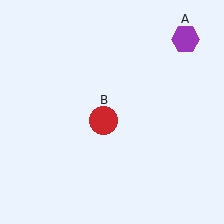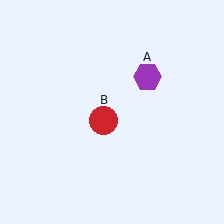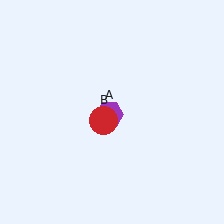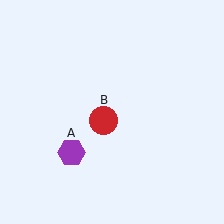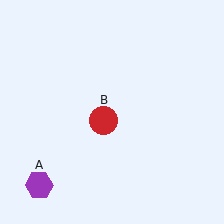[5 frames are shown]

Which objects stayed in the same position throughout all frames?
Red circle (object B) remained stationary.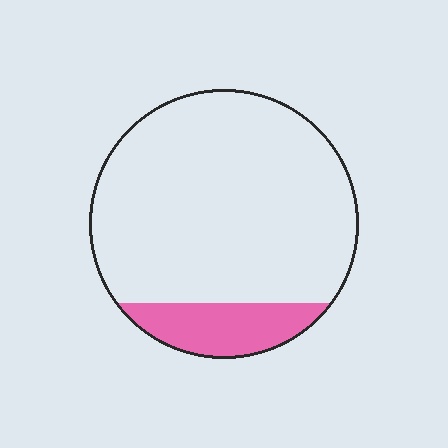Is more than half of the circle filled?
No.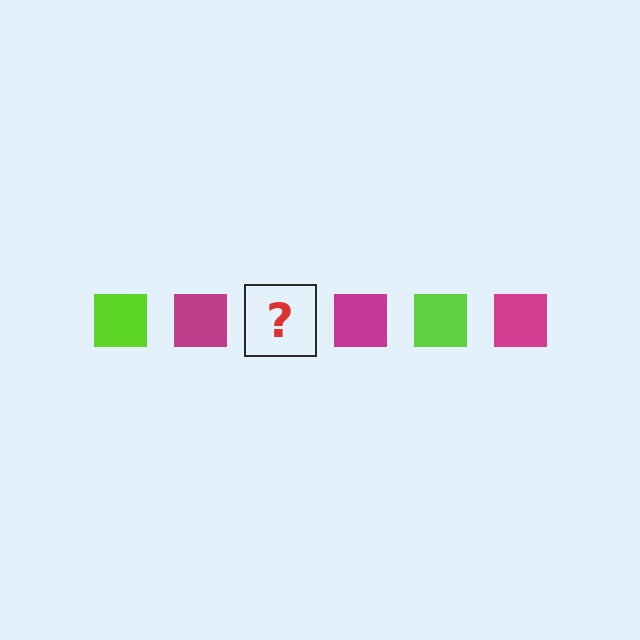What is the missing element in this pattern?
The missing element is a lime square.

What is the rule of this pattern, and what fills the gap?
The rule is that the pattern cycles through lime, magenta squares. The gap should be filled with a lime square.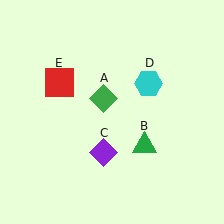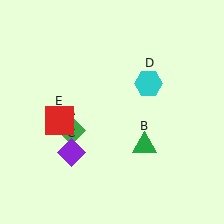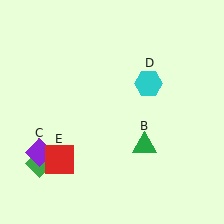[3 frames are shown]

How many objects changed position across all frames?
3 objects changed position: green diamond (object A), purple diamond (object C), red square (object E).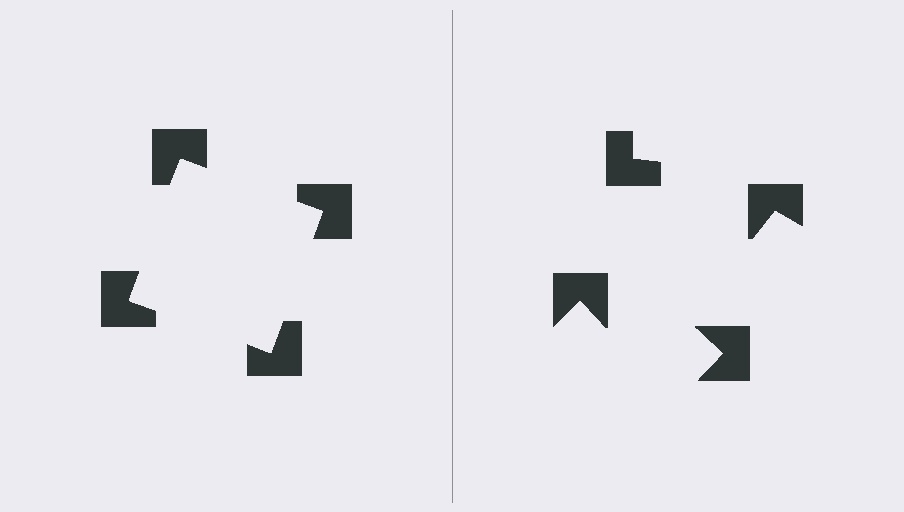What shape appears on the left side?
An illusory square.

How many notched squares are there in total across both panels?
8 — 4 on each side.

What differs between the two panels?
The notched squares are positioned identically on both sides; only the wedge orientations differ. On the left they align to a square; on the right they are misaligned.